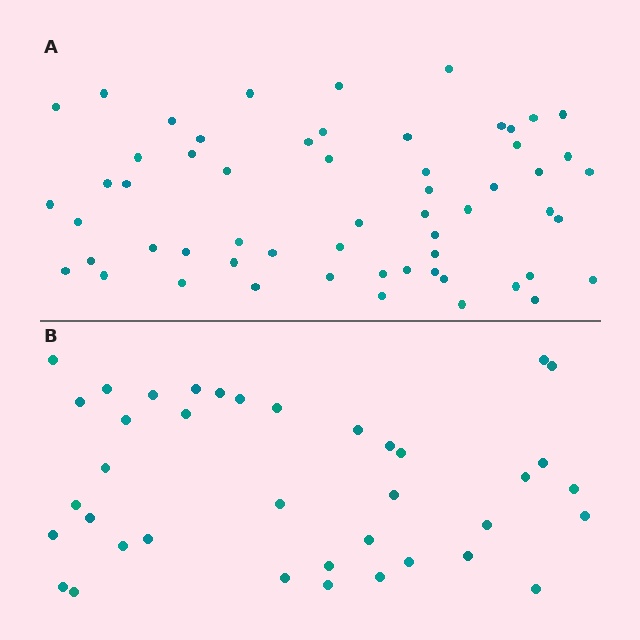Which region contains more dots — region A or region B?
Region A (the top region) has more dots.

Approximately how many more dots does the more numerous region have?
Region A has approximately 20 more dots than region B.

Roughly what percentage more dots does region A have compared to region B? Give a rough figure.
About 55% more.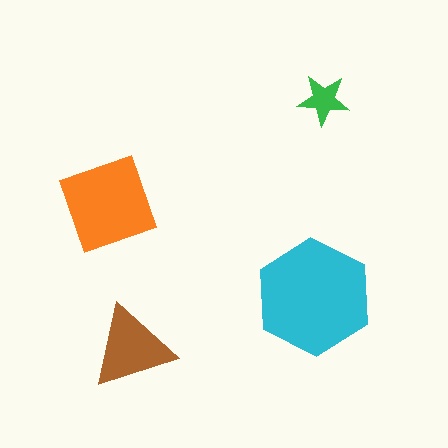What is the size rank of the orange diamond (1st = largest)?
2nd.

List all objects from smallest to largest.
The green star, the brown triangle, the orange diamond, the cyan hexagon.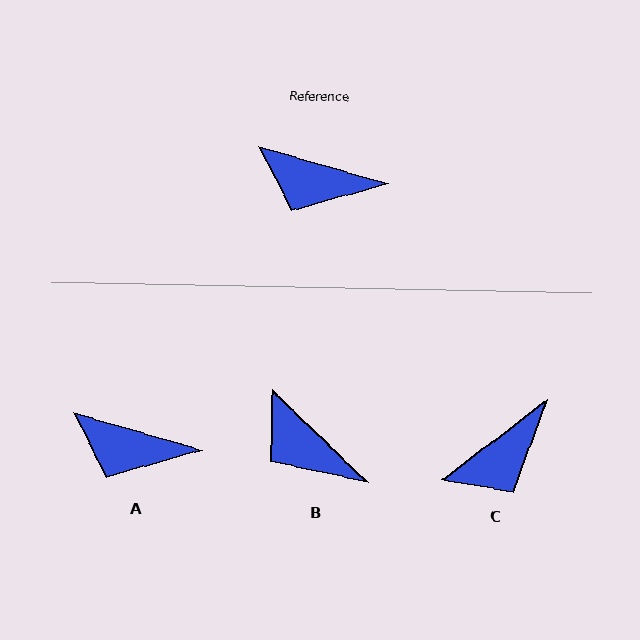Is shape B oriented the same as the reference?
No, it is off by about 28 degrees.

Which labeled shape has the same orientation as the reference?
A.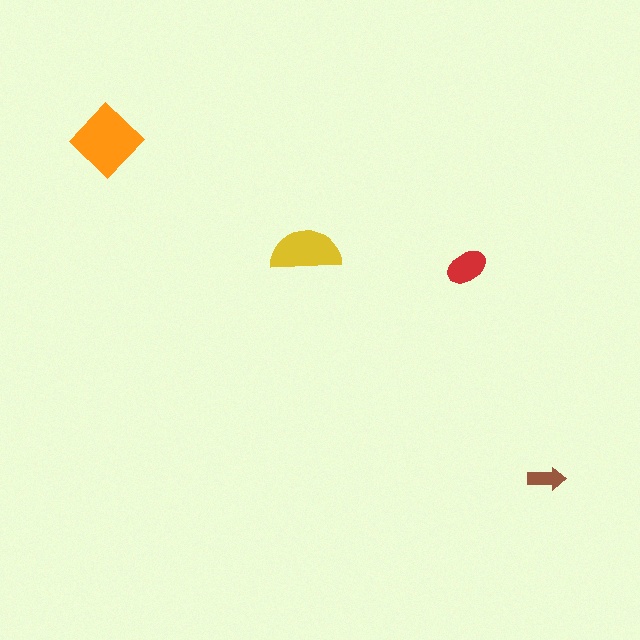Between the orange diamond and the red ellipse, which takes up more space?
The orange diamond.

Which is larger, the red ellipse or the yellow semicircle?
The yellow semicircle.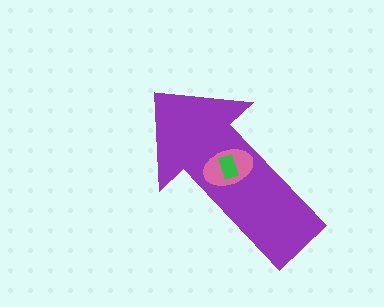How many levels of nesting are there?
3.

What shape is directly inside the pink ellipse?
The green rectangle.